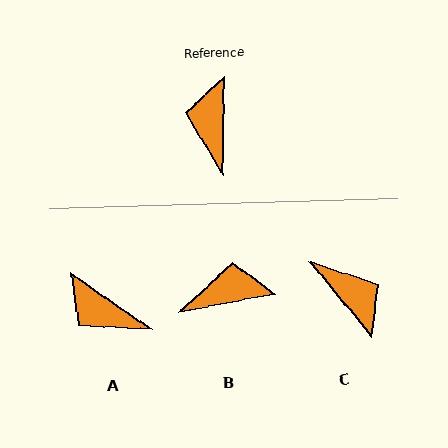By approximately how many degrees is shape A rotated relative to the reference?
Approximately 55 degrees counter-clockwise.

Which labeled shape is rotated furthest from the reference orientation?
C, about 140 degrees away.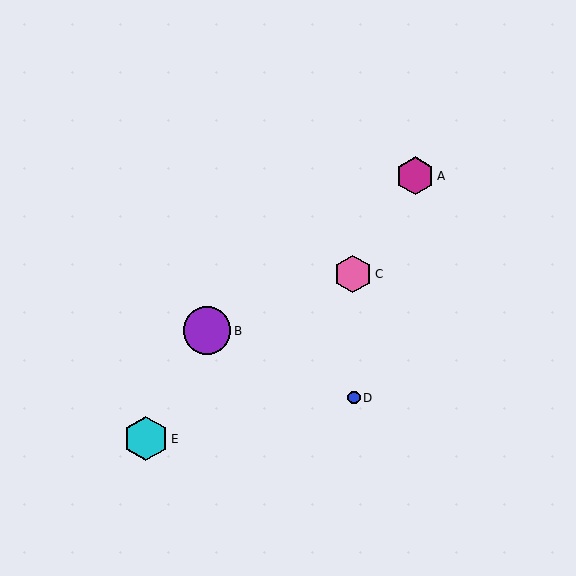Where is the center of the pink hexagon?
The center of the pink hexagon is at (353, 274).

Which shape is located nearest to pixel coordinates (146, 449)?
The cyan hexagon (labeled E) at (146, 439) is nearest to that location.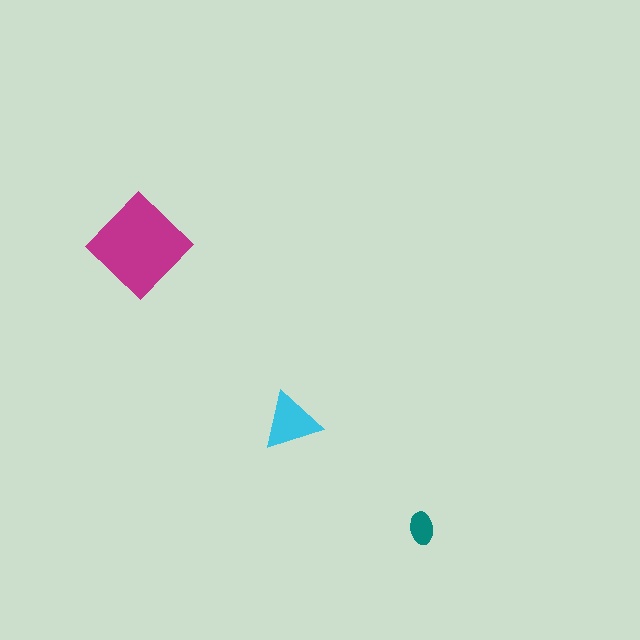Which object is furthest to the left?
The magenta diamond is leftmost.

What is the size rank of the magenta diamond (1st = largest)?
1st.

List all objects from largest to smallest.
The magenta diamond, the cyan triangle, the teal ellipse.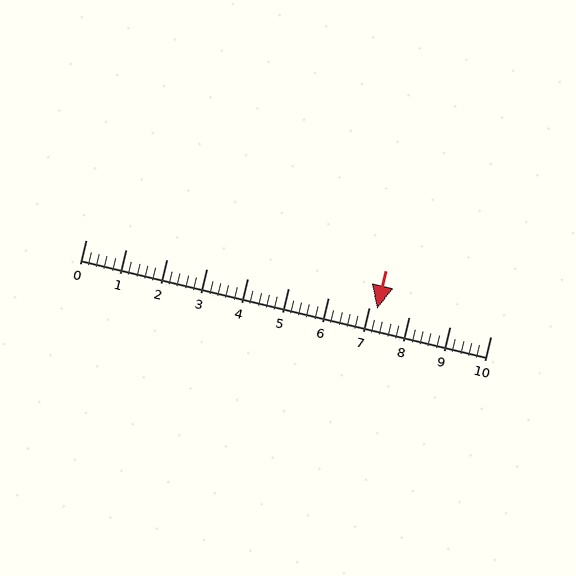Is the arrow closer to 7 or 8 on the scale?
The arrow is closer to 7.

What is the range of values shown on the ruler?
The ruler shows values from 0 to 10.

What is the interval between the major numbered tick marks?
The major tick marks are spaced 1 units apart.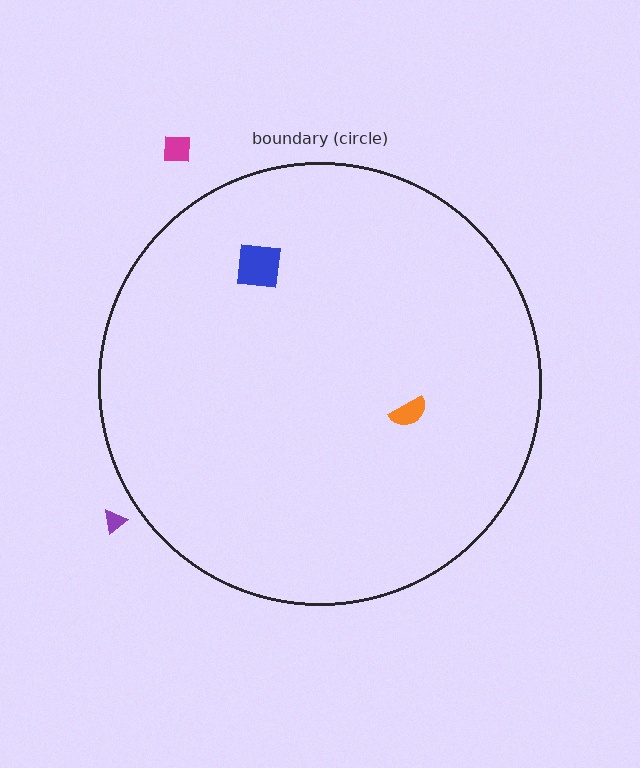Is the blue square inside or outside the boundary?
Inside.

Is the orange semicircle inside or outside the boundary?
Inside.